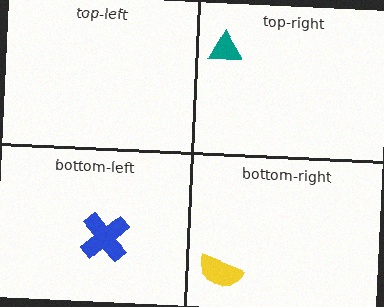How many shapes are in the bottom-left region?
1.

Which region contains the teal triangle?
The top-right region.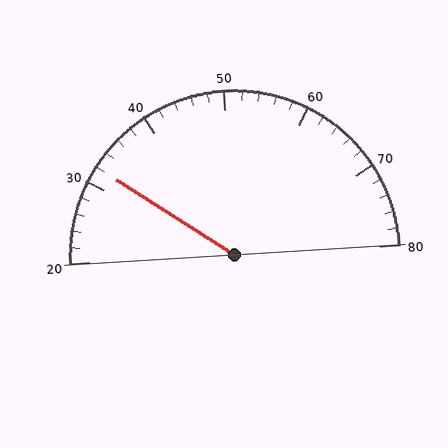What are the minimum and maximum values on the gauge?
The gauge ranges from 20 to 80.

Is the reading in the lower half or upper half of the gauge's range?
The reading is in the lower half of the range (20 to 80).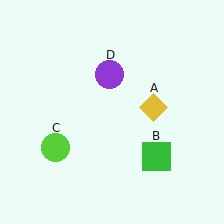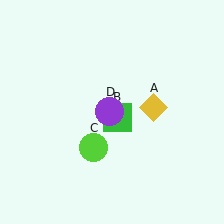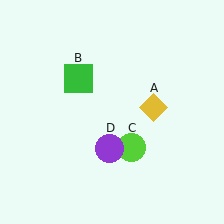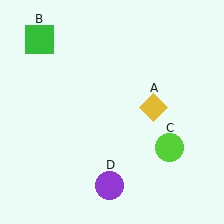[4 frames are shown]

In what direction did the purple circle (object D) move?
The purple circle (object D) moved down.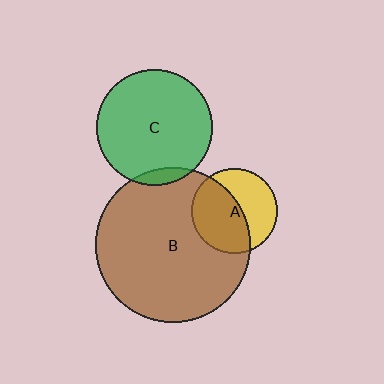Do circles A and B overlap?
Yes.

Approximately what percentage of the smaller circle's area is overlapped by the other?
Approximately 55%.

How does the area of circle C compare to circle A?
Approximately 1.9 times.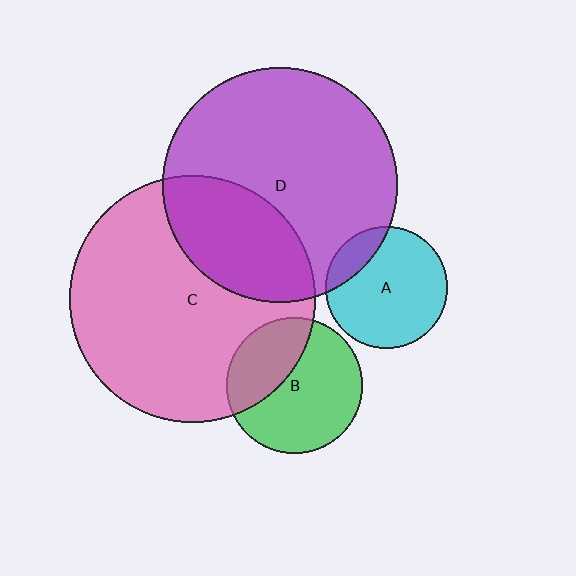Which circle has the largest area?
Circle C (pink).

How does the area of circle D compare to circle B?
Approximately 3.0 times.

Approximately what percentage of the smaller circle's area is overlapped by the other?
Approximately 15%.